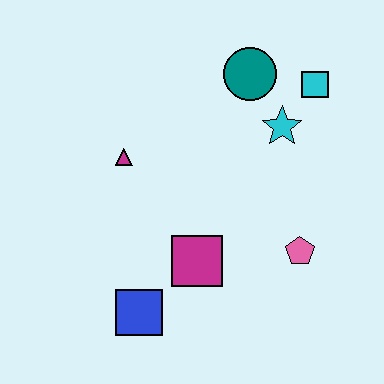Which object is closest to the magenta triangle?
The magenta square is closest to the magenta triangle.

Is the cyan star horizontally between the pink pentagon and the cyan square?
No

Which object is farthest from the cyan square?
The blue square is farthest from the cyan square.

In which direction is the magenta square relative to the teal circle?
The magenta square is below the teal circle.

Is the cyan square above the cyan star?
Yes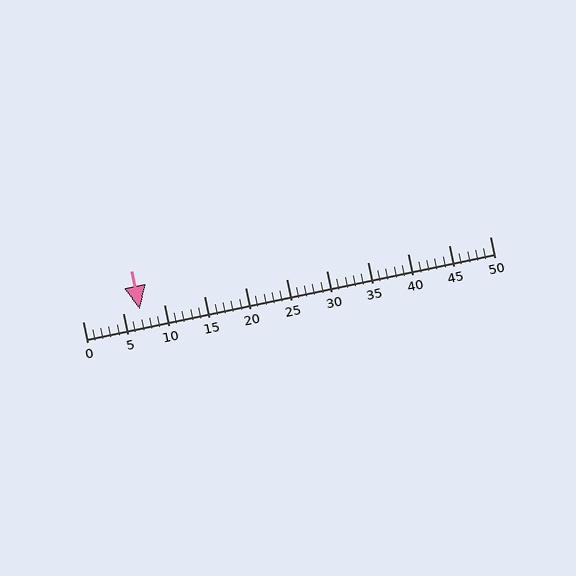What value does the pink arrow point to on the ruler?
The pink arrow points to approximately 7.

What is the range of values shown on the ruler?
The ruler shows values from 0 to 50.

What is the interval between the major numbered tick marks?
The major tick marks are spaced 5 units apart.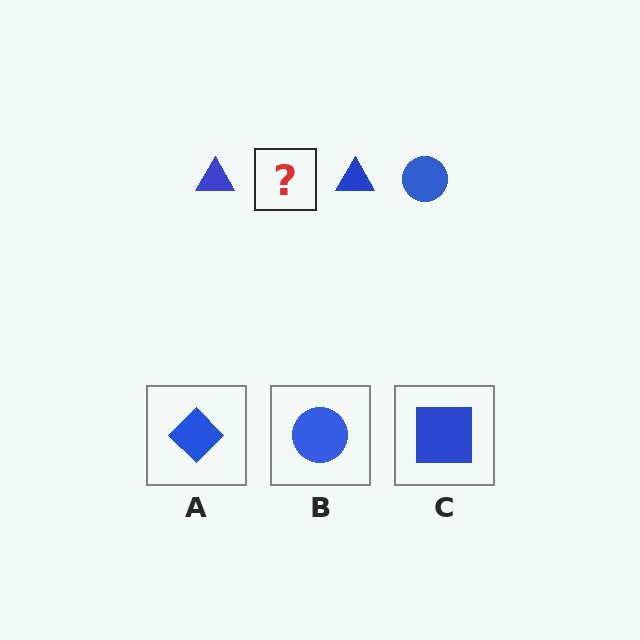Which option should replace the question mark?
Option B.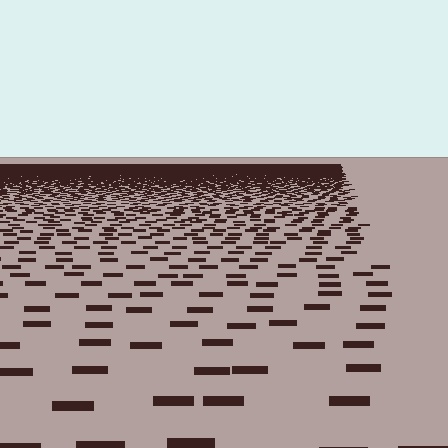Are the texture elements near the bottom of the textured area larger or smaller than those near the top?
Larger. Near the bottom, elements are closer to the viewer and appear at a bigger on-screen size.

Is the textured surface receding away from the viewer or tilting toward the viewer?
The surface is receding away from the viewer. Texture elements get smaller and denser toward the top.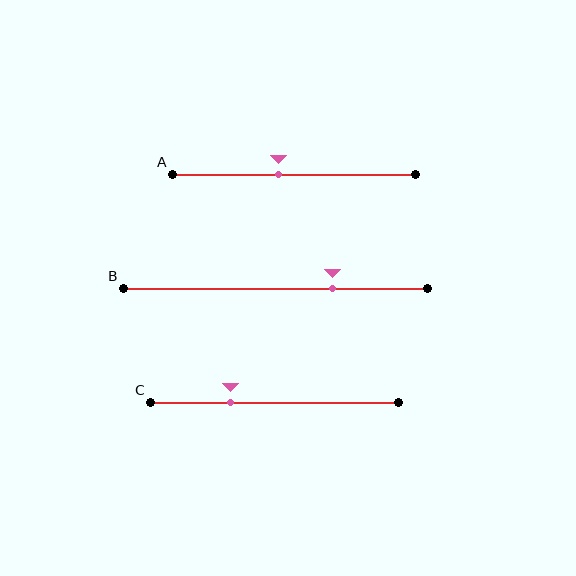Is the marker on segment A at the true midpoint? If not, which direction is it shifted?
No, the marker on segment A is shifted to the left by about 6% of the segment length.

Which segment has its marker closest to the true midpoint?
Segment A has its marker closest to the true midpoint.